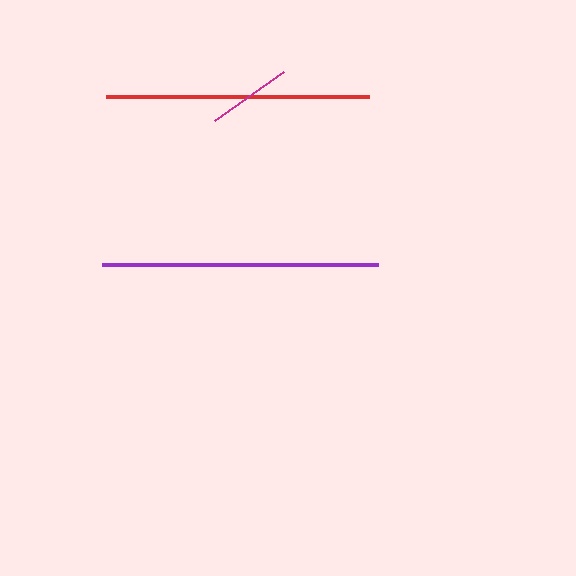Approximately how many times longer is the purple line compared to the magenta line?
The purple line is approximately 3.2 times the length of the magenta line.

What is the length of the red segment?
The red segment is approximately 264 pixels long.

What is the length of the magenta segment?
The magenta segment is approximately 85 pixels long.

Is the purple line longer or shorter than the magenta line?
The purple line is longer than the magenta line.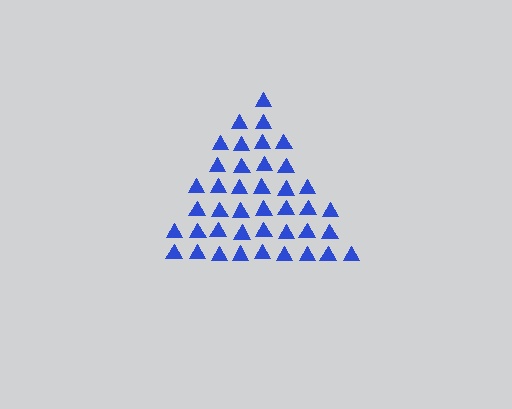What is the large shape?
The large shape is a triangle.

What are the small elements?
The small elements are triangles.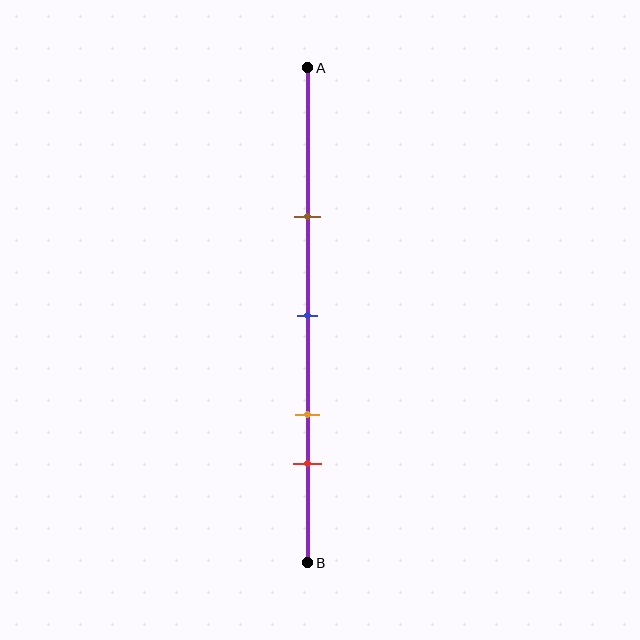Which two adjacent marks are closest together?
The orange and red marks are the closest adjacent pair.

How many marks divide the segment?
There are 4 marks dividing the segment.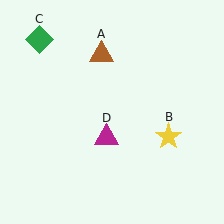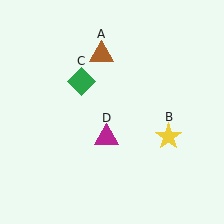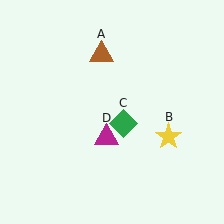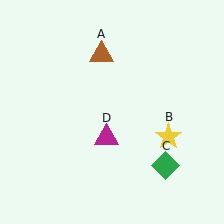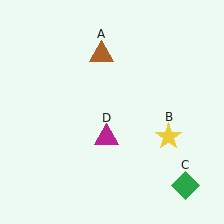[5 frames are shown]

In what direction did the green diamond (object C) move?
The green diamond (object C) moved down and to the right.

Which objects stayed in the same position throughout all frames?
Brown triangle (object A) and yellow star (object B) and magenta triangle (object D) remained stationary.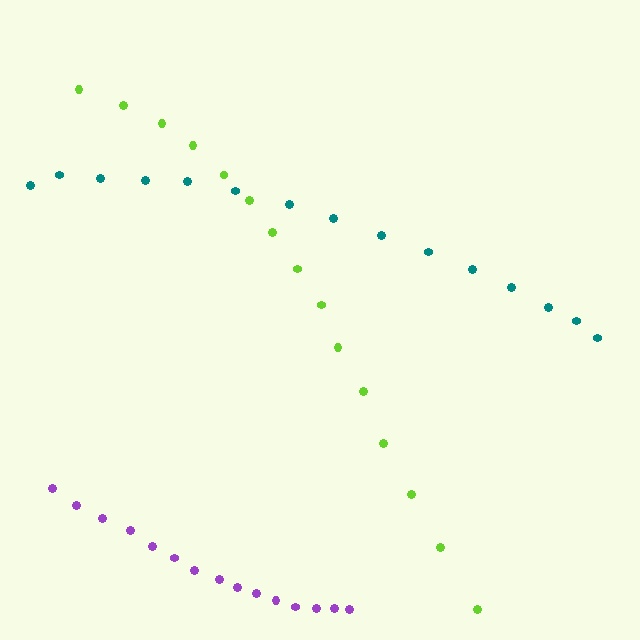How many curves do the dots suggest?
There are 3 distinct paths.